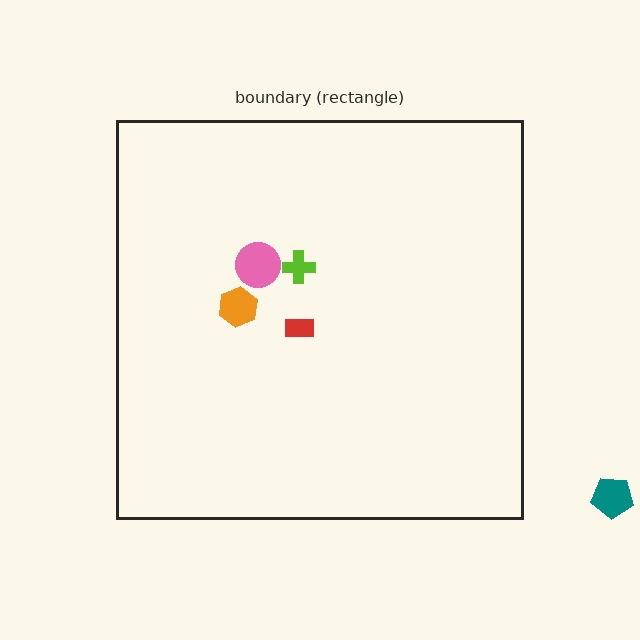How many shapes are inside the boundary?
4 inside, 1 outside.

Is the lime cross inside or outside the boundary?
Inside.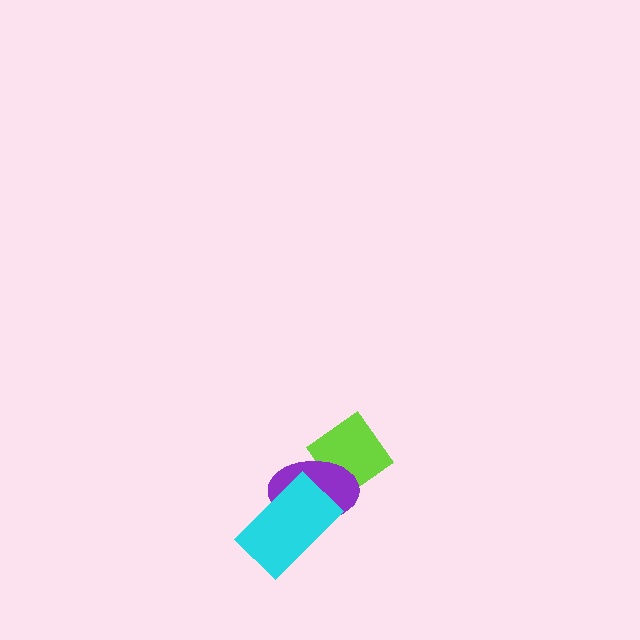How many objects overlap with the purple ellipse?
2 objects overlap with the purple ellipse.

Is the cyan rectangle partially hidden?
No, no other shape covers it.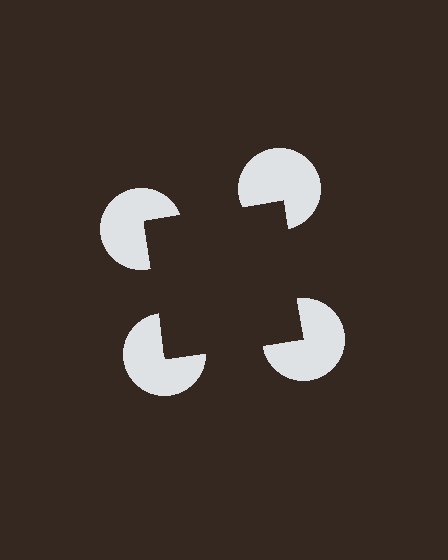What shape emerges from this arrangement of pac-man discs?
An illusory square — its edges are inferred from the aligned wedge cuts in the pac-man discs, not physically drawn.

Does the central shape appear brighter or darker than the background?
It typically appears slightly darker than the background, even though no actual brightness change is drawn.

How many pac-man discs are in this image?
There are 4 — one at each vertex of the illusory square.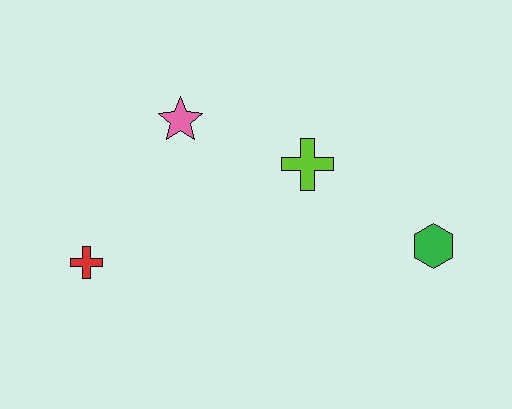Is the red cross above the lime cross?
No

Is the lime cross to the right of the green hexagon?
No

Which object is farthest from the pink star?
The green hexagon is farthest from the pink star.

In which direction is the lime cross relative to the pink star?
The lime cross is to the right of the pink star.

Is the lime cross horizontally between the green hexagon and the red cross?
Yes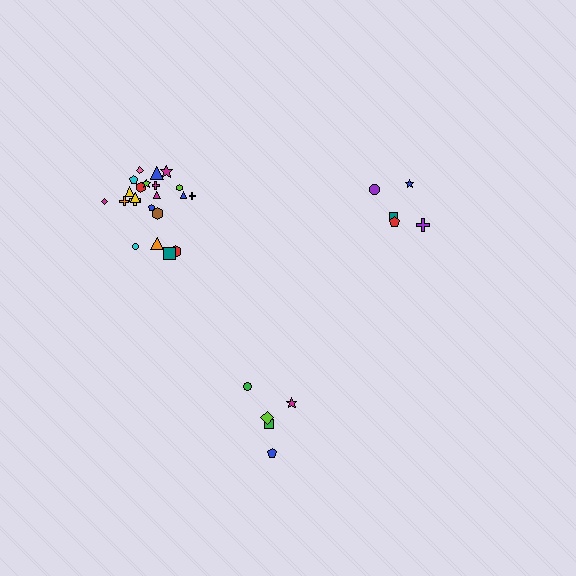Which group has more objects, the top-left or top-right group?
The top-left group.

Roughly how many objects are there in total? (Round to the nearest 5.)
Roughly 30 objects in total.